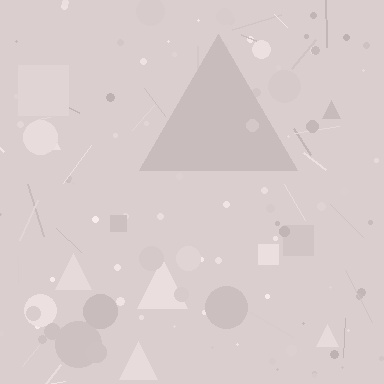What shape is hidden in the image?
A triangle is hidden in the image.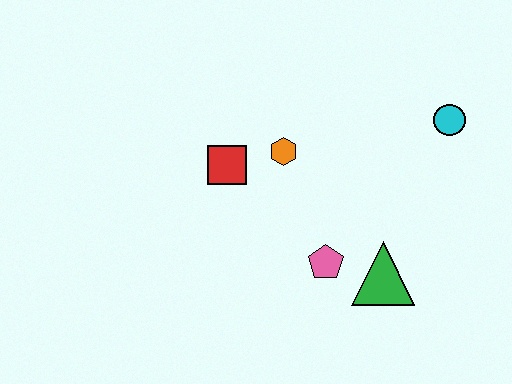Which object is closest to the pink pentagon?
The green triangle is closest to the pink pentagon.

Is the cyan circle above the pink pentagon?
Yes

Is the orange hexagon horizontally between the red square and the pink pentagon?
Yes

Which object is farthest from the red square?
The cyan circle is farthest from the red square.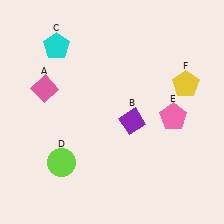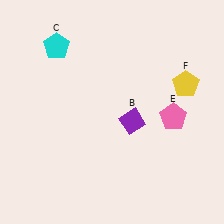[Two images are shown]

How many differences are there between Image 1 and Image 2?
There are 2 differences between the two images.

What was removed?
The lime circle (D), the pink diamond (A) were removed in Image 2.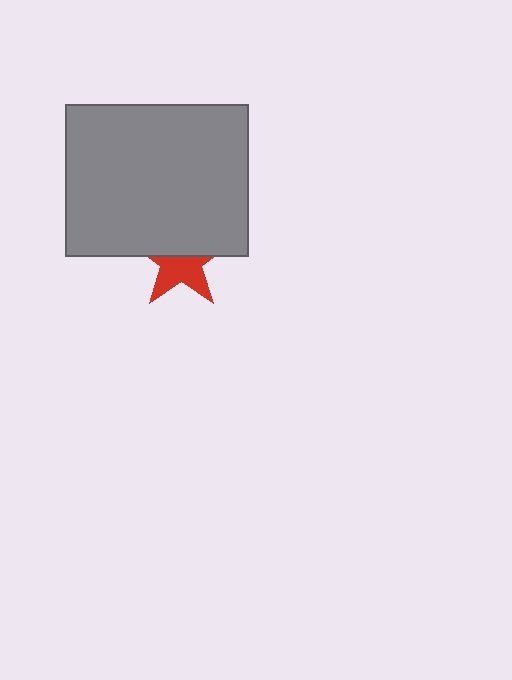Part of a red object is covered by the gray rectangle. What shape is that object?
It is a star.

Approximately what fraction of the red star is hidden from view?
Roughly 49% of the red star is hidden behind the gray rectangle.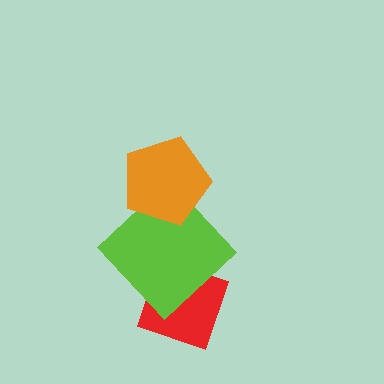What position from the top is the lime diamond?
The lime diamond is 2nd from the top.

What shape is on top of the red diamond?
The lime diamond is on top of the red diamond.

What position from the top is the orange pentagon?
The orange pentagon is 1st from the top.